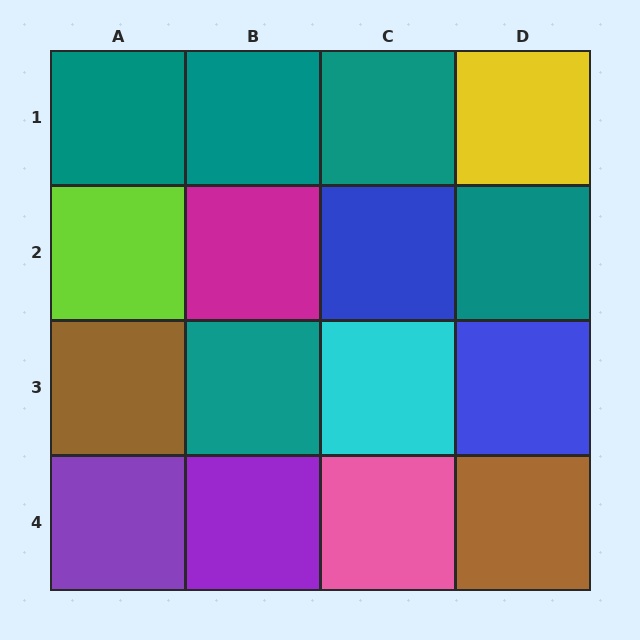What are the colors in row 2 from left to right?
Lime, magenta, blue, teal.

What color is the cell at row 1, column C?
Teal.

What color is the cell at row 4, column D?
Brown.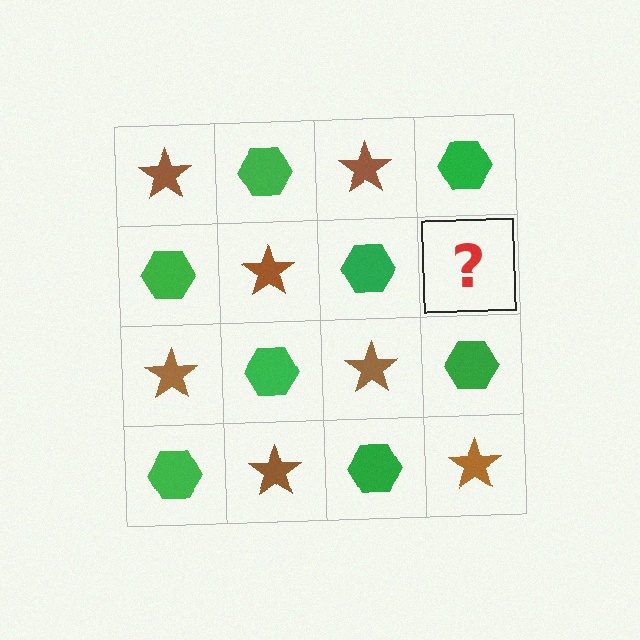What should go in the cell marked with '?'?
The missing cell should contain a brown star.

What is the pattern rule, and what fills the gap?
The rule is that it alternates brown star and green hexagon in a checkerboard pattern. The gap should be filled with a brown star.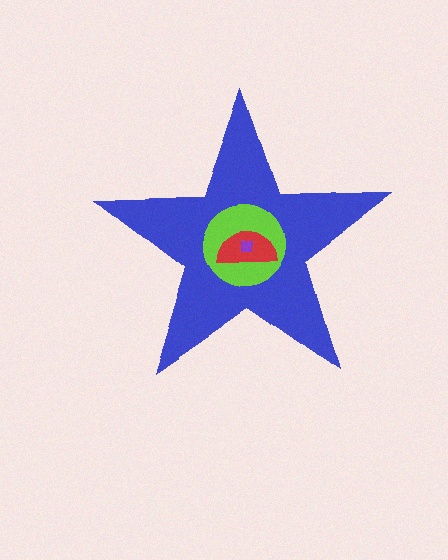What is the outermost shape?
The blue star.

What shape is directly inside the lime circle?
The red semicircle.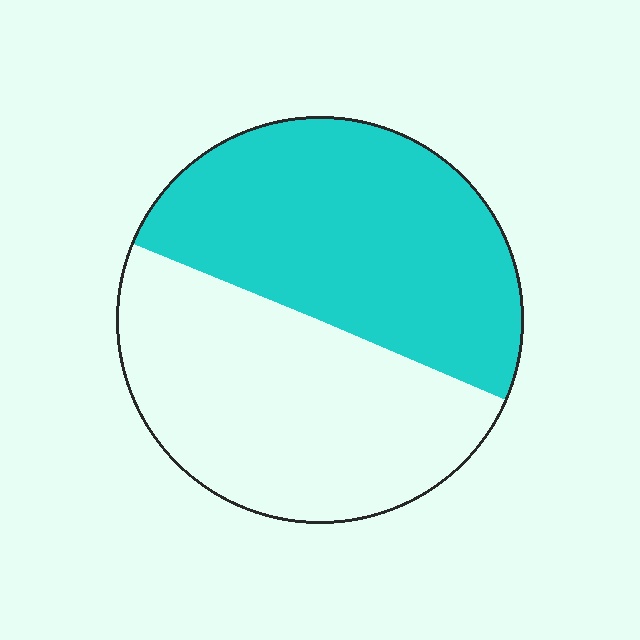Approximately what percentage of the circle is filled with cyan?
Approximately 50%.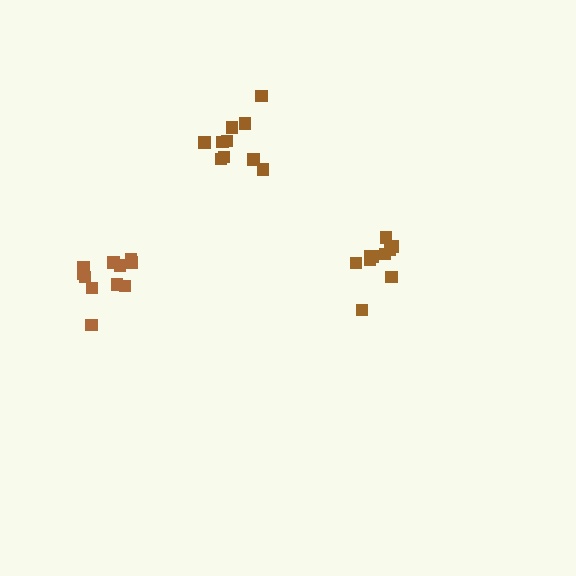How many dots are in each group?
Group 1: 10 dots, Group 2: 11 dots, Group 3: 10 dots (31 total).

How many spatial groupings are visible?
There are 3 spatial groupings.